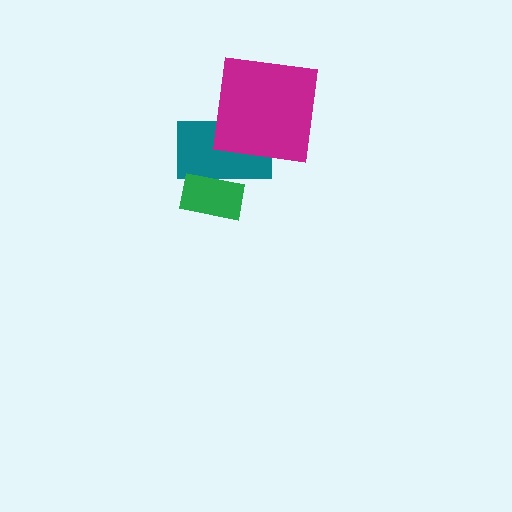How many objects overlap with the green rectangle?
1 object overlaps with the green rectangle.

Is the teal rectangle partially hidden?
Yes, it is partially covered by another shape.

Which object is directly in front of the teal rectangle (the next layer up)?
The green rectangle is directly in front of the teal rectangle.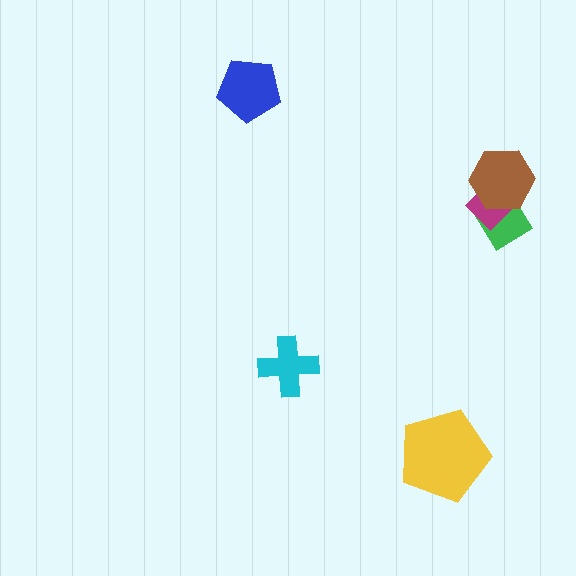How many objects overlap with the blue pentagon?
0 objects overlap with the blue pentagon.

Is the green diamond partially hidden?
Yes, it is partially covered by another shape.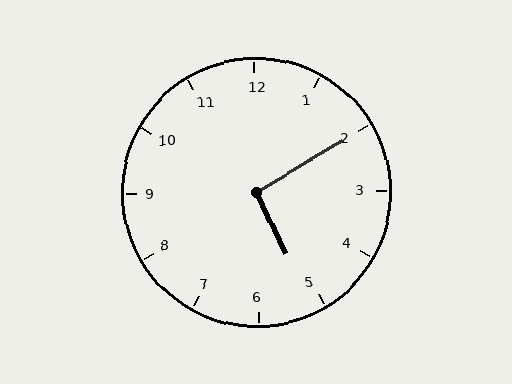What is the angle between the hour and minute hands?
Approximately 95 degrees.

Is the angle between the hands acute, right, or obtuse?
It is right.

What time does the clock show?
5:10.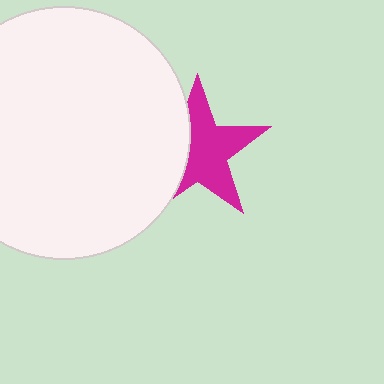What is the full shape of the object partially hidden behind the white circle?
The partially hidden object is a magenta star.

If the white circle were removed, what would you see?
You would see the complete magenta star.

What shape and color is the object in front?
The object in front is a white circle.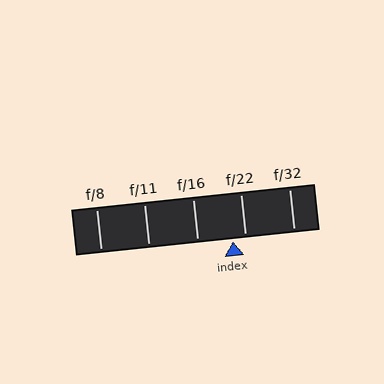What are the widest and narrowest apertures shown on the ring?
The widest aperture shown is f/8 and the narrowest is f/32.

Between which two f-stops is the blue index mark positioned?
The index mark is between f/16 and f/22.